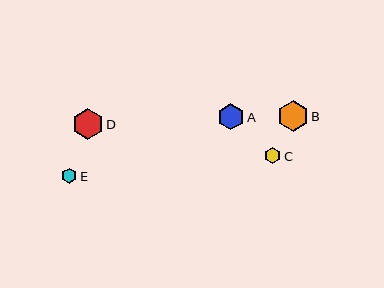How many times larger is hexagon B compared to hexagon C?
Hexagon B is approximately 1.9 times the size of hexagon C.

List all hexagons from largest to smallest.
From largest to smallest: D, B, A, C, E.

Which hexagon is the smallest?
Hexagon E is the smallest with a size of approximately 15 pixels.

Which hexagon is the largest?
Hexagon D is the largest with a size of approximately 31 pixels.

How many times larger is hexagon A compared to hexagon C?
Hexagon A is approximately 1.6 times the size of hexagon C.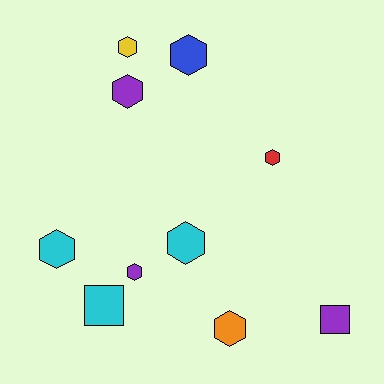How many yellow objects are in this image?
There is 1 yellow object.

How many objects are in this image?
There are 10 objects.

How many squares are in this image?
There are 2 squares.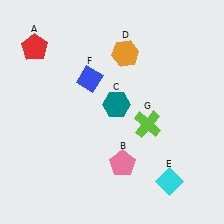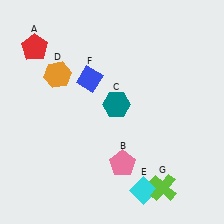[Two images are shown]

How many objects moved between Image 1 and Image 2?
3 objects moved between the two images.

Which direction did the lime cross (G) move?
The lime cross (G) moved down.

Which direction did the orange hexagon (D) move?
The orange hexagon (D) moved left.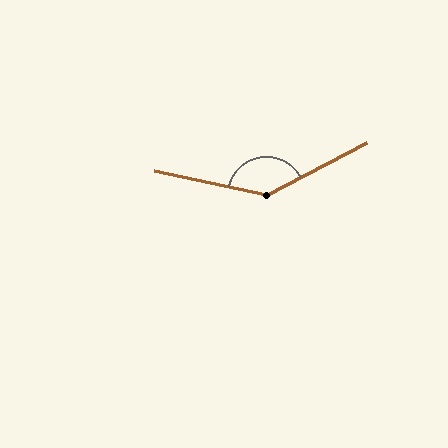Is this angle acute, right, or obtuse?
It is obtuse.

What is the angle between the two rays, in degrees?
Approximately 140 degrees.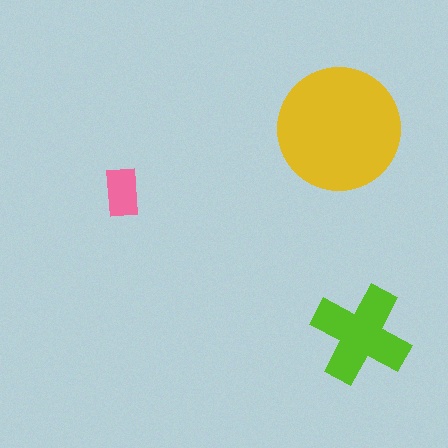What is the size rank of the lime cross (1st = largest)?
2nd.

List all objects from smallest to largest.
The pink rectangle, the lime cross, the yellow circle.